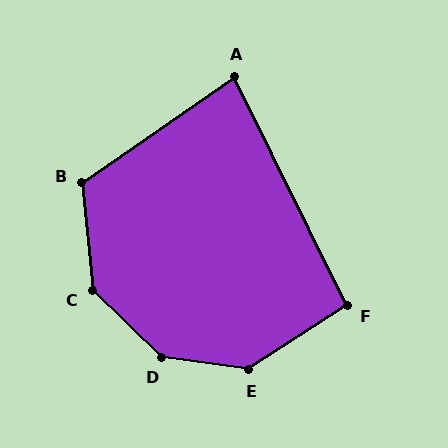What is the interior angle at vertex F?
Approximately 97 degrees (obtuse).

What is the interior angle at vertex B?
Approximately 120 degrees (obtuse).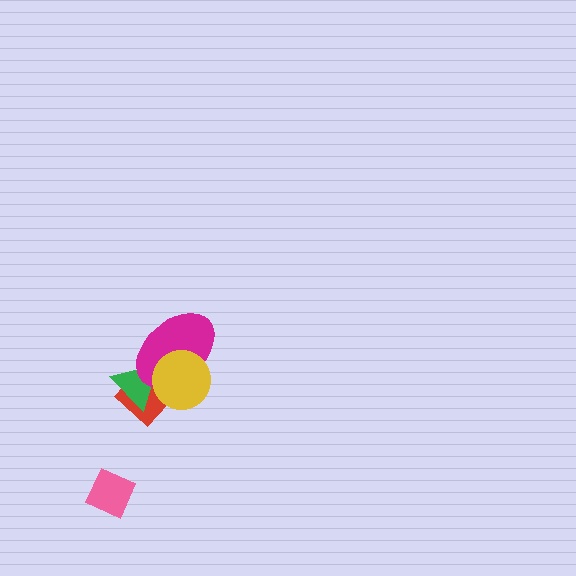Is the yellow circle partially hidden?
No, no other shape covers it.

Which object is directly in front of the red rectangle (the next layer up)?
The green triangle is directly in front of the red rectangle.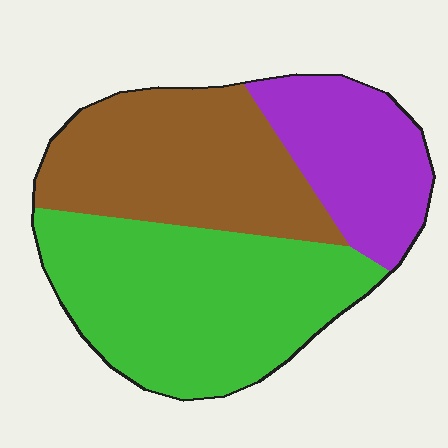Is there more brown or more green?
Green.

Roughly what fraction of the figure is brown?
Brown covers around 35% of the figure.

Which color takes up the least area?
Purple, at roughly 20%.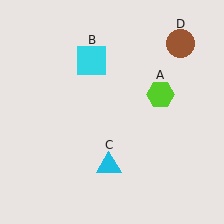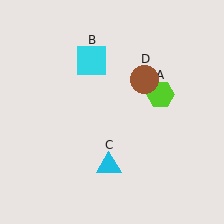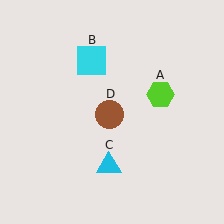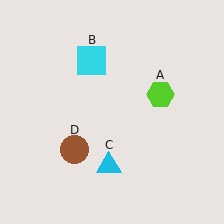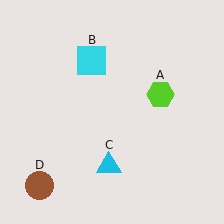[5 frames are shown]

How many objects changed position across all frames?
1 object changed position: brown circle (object D).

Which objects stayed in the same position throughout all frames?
Lime hexagon (object A) and cyan square (object B) and cyan triangle (object C) remained stationary.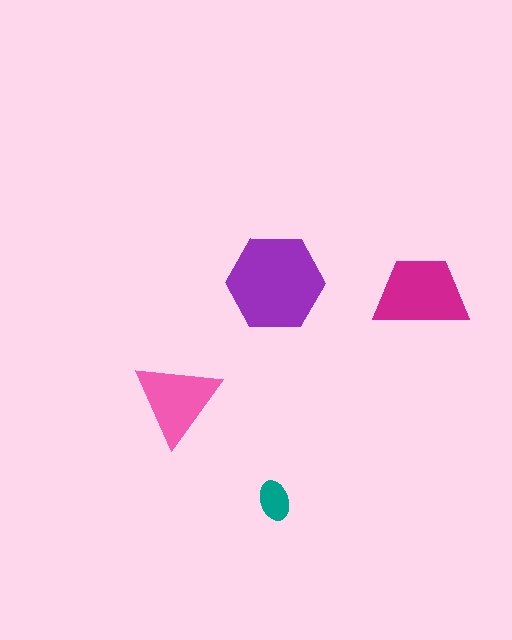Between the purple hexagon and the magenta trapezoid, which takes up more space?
The purple hexagon.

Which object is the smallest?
The teal ellipse.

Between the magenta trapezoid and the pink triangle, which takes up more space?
The magenta trapezoid.